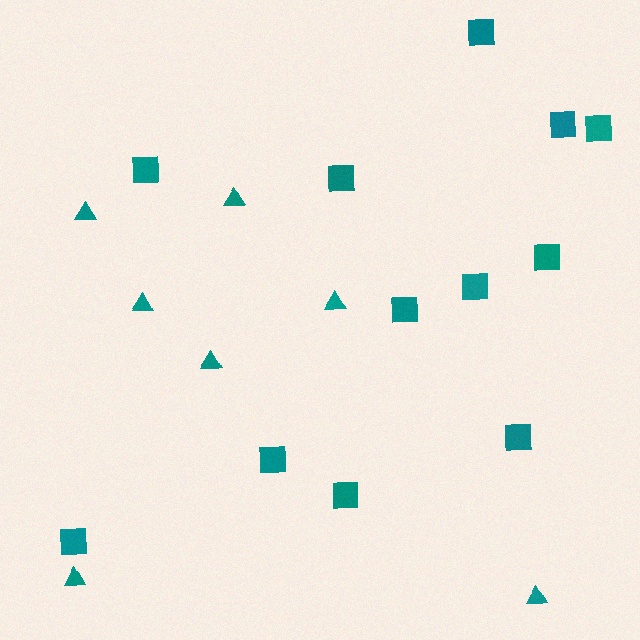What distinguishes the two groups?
There are 2 groups: one group of triangles (7) and one group of squares (12).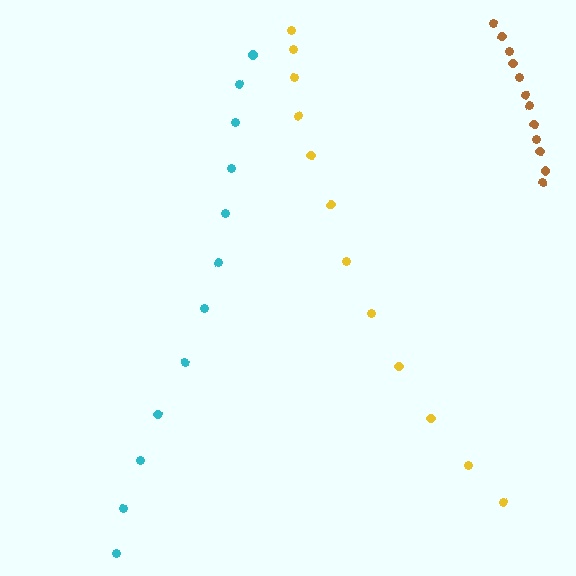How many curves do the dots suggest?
There are 3 distinct paths.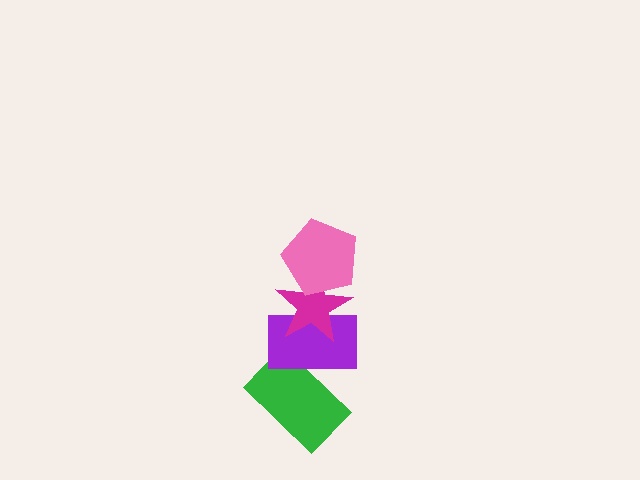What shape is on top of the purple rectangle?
The magenta star is on top of the purple rectangle.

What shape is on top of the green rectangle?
The purple rectangle is on top of the green rectangle.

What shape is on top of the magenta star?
The pink pentagon is on top of the magenta star.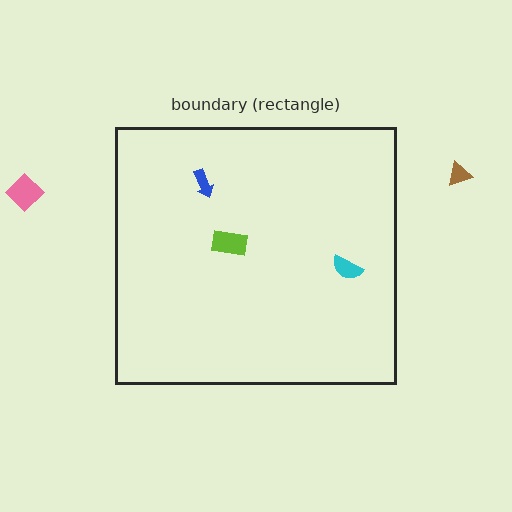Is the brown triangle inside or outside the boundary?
Outside.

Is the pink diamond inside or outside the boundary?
Outside.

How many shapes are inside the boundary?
3 inside, 2 outside.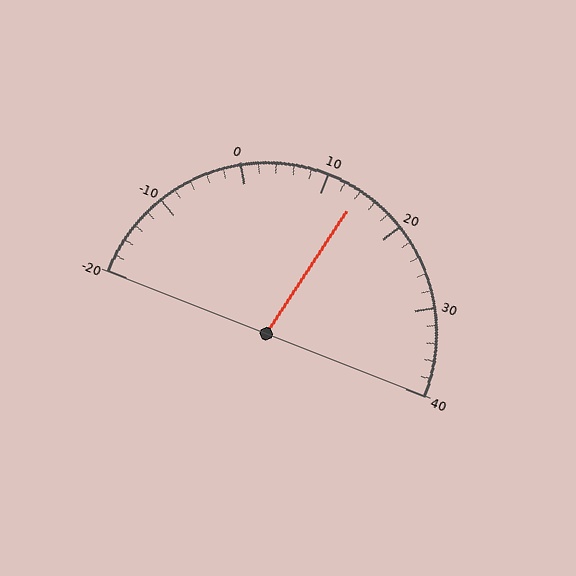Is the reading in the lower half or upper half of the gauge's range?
The reading is in the upper half of the range (-20 to 40).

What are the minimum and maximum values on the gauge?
The gauge ranges from -20 to 40.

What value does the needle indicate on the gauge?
The needle indicates approximately 14.